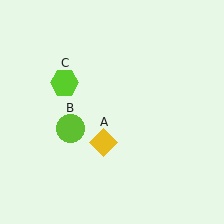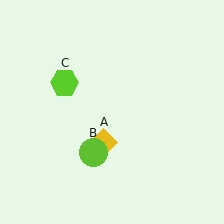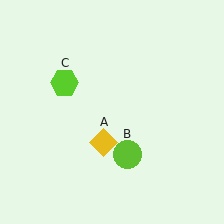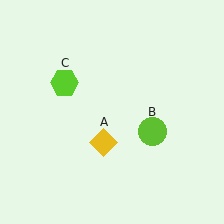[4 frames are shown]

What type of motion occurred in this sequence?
The lime circle (object B) rotated counterclockwise around the center of the scene.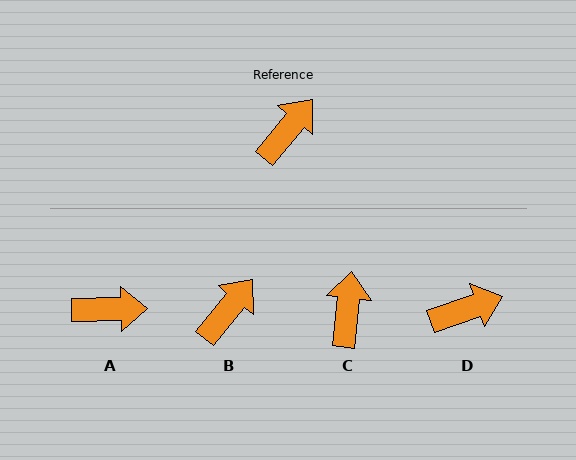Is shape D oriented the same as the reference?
No, it is off by about 31 degrees.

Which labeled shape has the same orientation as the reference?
B.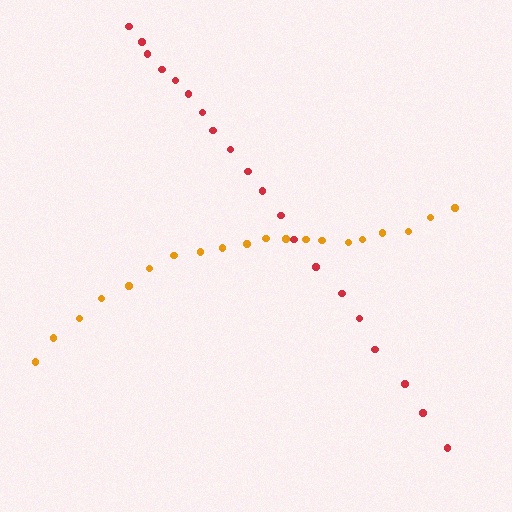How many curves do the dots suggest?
There are 2 distinct paths.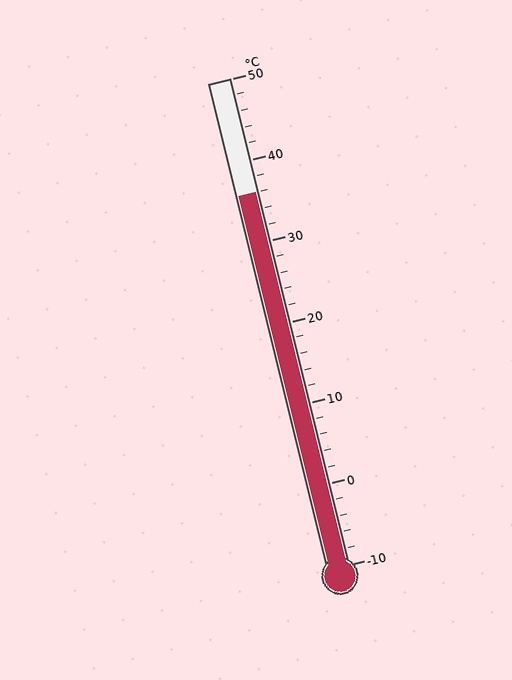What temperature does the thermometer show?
The thermometer shows approximately 36°C.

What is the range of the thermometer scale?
The thermometer scale ranges from -10°C to 50°C.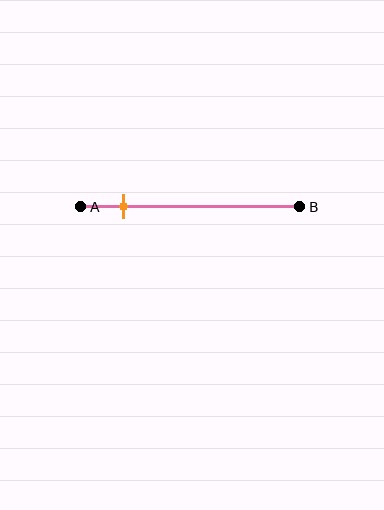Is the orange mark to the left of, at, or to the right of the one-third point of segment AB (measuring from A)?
The orange mark is to the left of the one-third point of segment AB.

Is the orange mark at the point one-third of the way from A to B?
No, the mark is at about 20% from A, not at the 33% one-third point.